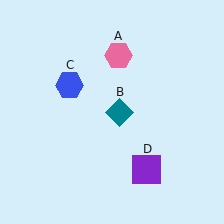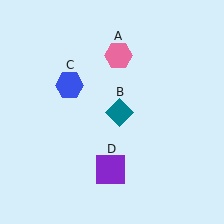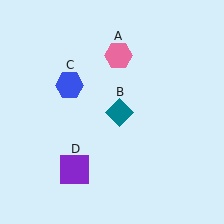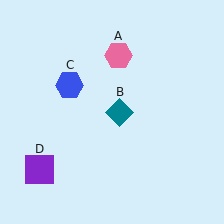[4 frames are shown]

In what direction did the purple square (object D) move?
The purple square (object D) moved left.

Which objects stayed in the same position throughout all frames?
Pink hexagon (object A) and teal diamond (object B) and blue hexagon (object C) remained stationary.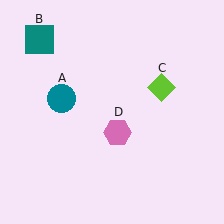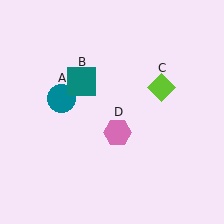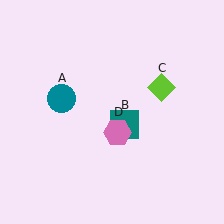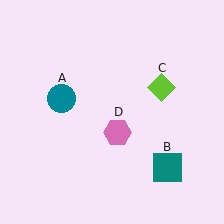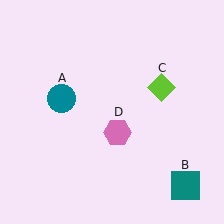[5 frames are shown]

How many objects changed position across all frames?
1 object changed position: teal square (object B).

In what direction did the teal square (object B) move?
The teal square (object B) moved down and to the right.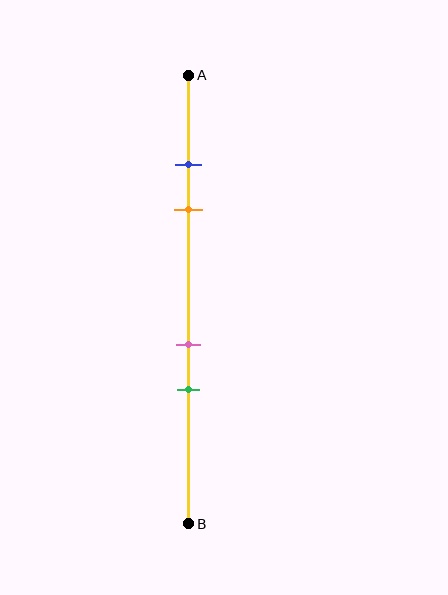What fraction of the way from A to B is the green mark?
The green mark is approximately 70% (0.7) of the way from A to B.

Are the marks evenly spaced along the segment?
No, the marks are not evenly spaced.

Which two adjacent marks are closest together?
The blue and orange marks are the closest adjacent pair.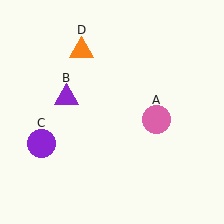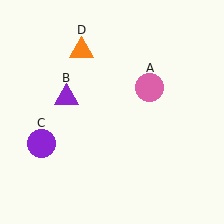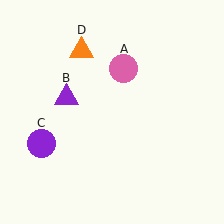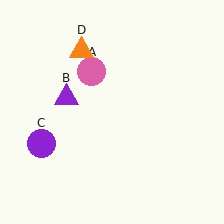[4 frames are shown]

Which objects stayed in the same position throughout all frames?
Purple triangle (object B) and purple circle (object C) and orange triangle (object D) remained stationary.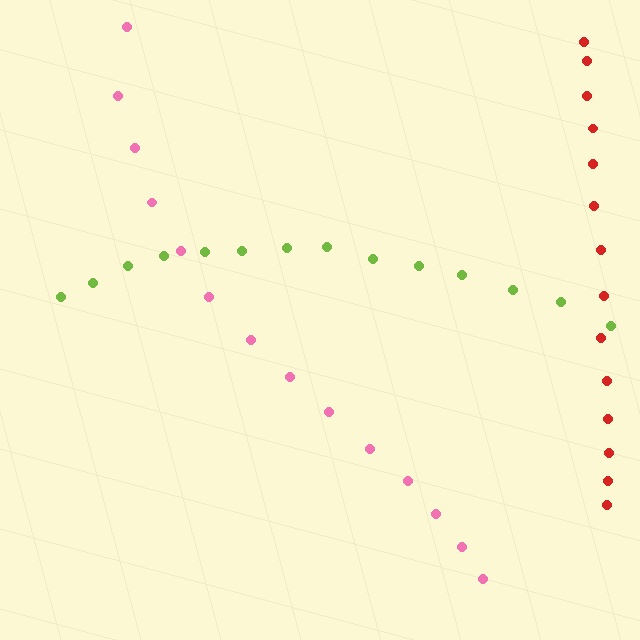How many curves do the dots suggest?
There are 3 distinct paths.